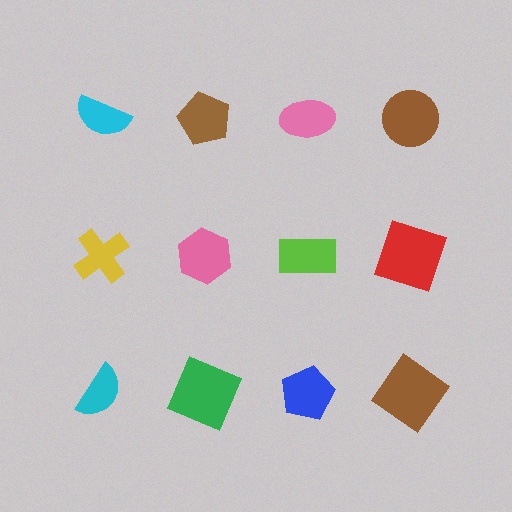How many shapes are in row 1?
4 shapes.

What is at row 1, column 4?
A brown circle.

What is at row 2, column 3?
A lime rectangle.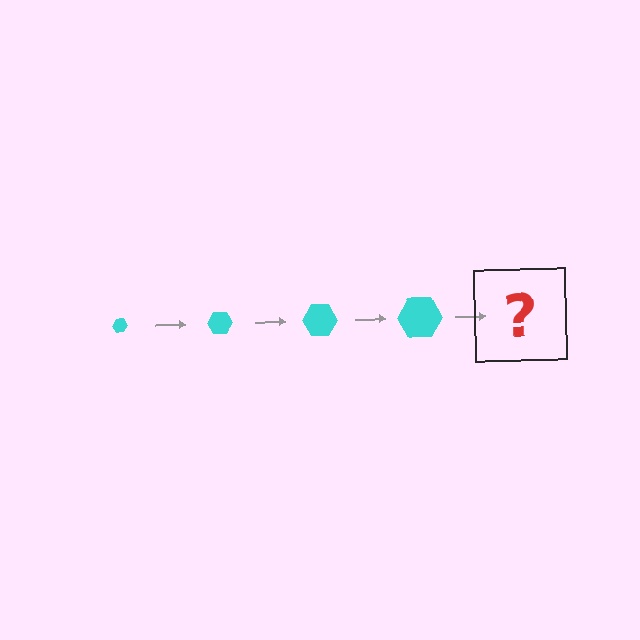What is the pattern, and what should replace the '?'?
The pattern is that the hexagon gets progressively larger each step. The '?' should be a cyan hexagon, larger than the previous one.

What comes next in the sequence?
The next element should be a cyan hexagon, larger than the previous one.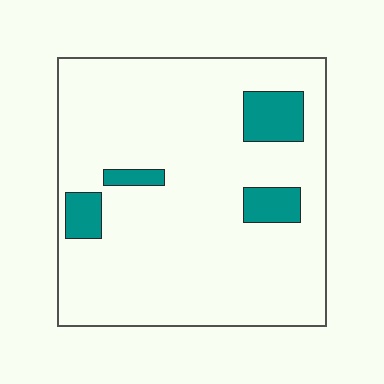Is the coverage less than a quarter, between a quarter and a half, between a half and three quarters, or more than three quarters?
Less than a quarter.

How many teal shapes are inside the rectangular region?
4.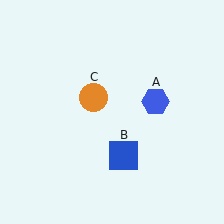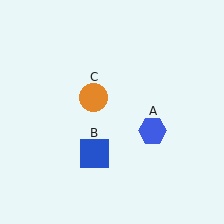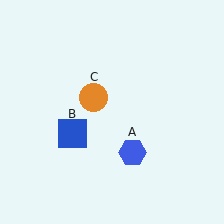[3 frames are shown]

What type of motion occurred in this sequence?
The blue hexagon (object A), blue square (object B) rotated clockwise around the center of the scene.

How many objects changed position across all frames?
2 objects changed position: blue hexagon (object A), blue square (object B).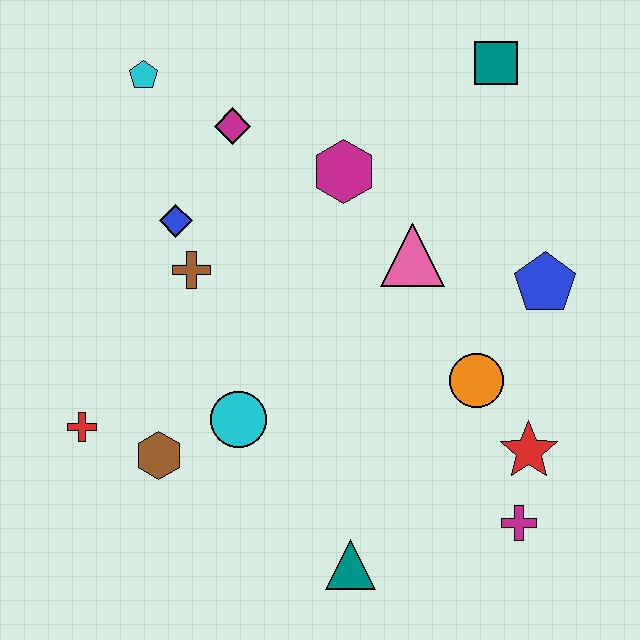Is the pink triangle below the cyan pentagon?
Yes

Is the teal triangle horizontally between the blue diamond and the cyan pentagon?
No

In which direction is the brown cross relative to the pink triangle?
The brown cross is to the left of the pink triangle.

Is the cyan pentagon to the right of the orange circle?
No